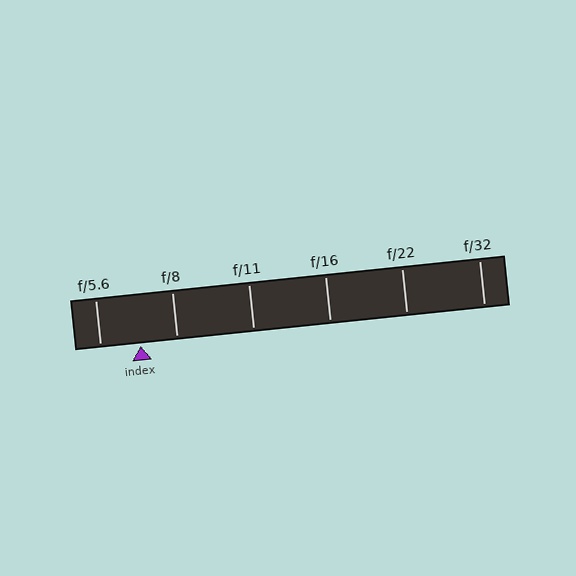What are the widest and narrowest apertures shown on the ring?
The widest aperture shown is f/5.6 and the narrowest is f/32.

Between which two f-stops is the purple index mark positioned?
The index mark is between f/5.6 and f/8.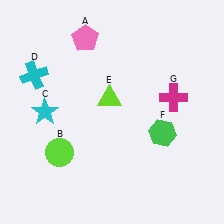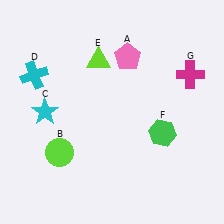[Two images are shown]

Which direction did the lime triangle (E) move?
The lime triangle (E) moved up.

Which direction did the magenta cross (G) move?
The magenta cross (G) moved up.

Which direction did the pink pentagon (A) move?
The pink pentagon (A) moved right.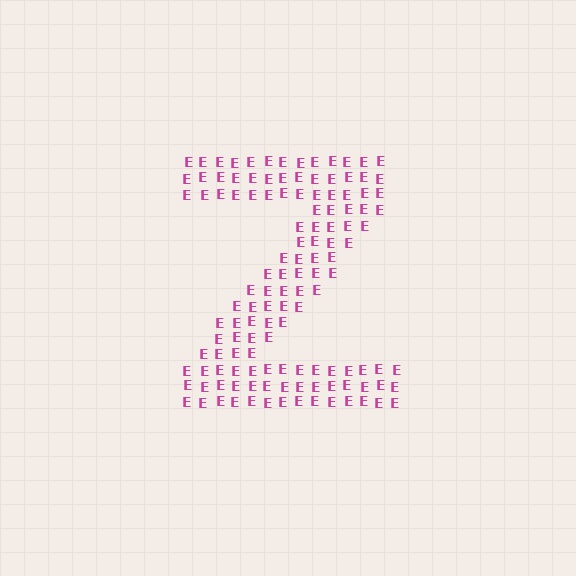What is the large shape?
The large shape is the letter Z.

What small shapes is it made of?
It is made of small letter E's.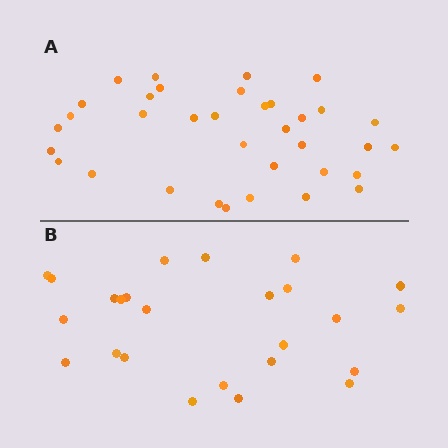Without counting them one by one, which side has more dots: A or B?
Region A (the top region) has more dots.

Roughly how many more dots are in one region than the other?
Region A has roughly 10 or so more dots than region B.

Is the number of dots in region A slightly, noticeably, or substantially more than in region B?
Region A has noticeably more, but not dramatically so. The ratio is roughly 1.4 to 1.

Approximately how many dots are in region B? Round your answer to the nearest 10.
About 20 dots. (The exact count is 25, which rounds to 20.)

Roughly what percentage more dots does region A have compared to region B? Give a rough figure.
About 40% more.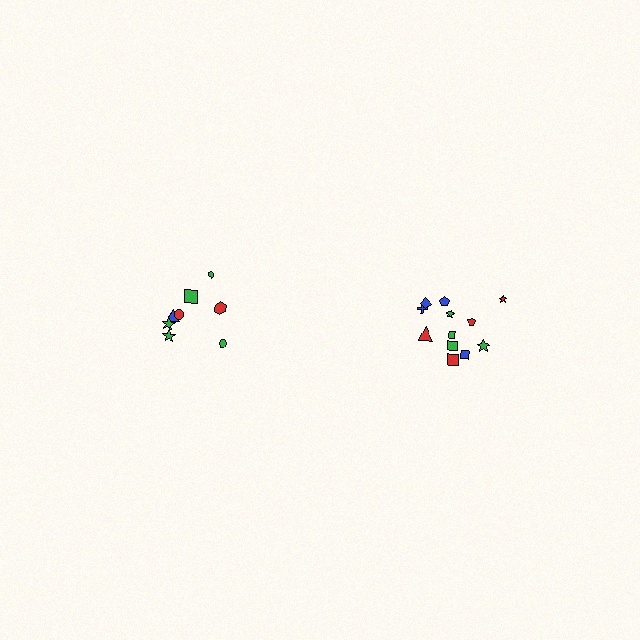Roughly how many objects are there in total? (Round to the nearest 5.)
Roughly 20 objects in total.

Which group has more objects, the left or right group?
The right group.